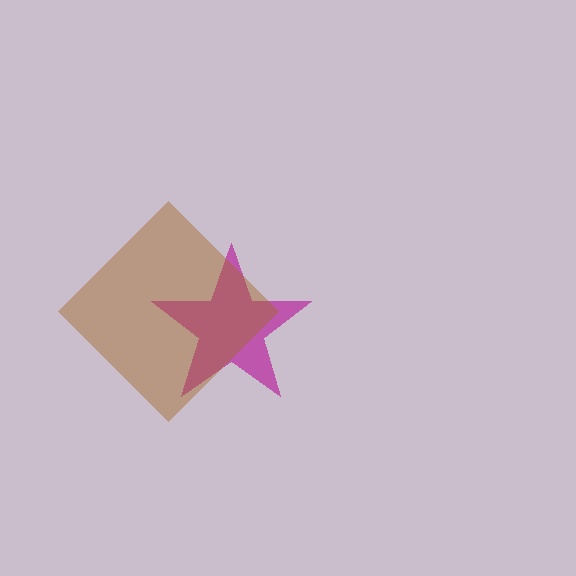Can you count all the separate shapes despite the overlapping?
Yes, there are 2 separate shapes.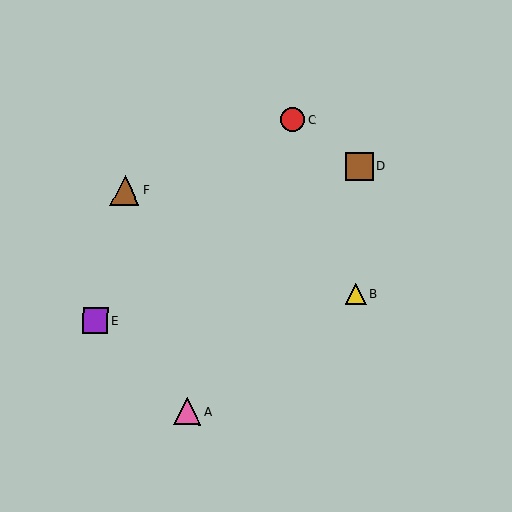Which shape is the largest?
The brown triangle (labeled F) is the largest.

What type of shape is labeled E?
Shape E is a purple square.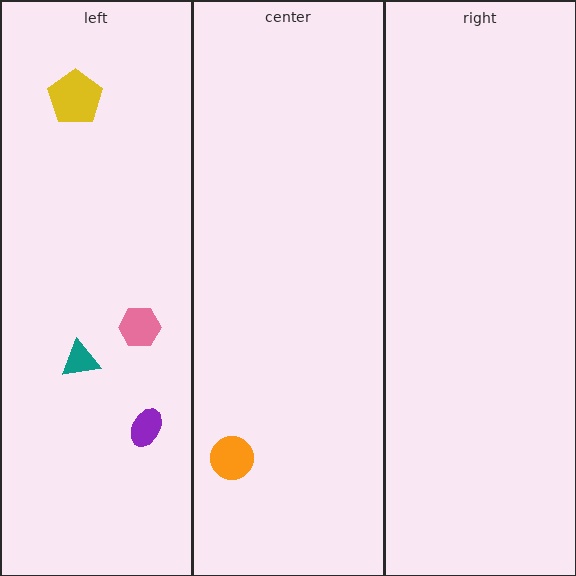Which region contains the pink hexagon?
The left region.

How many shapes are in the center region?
1.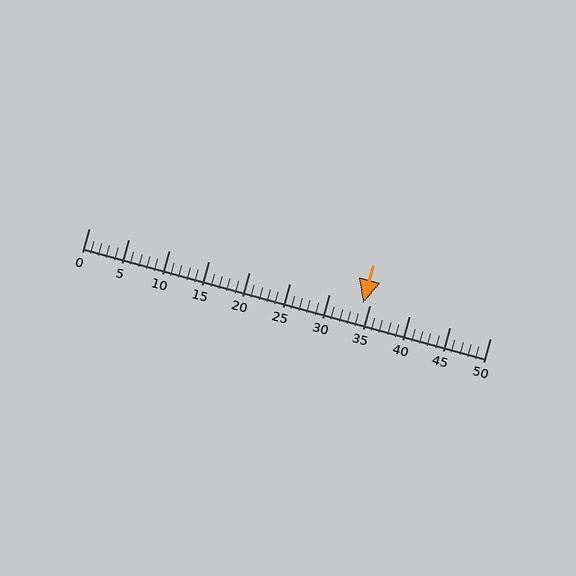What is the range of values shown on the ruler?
The ruler shows values from 0 to 50.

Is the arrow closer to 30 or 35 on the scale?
The arrow is closer to 35.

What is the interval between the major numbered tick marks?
The major tick marks are spaced 5 units apart.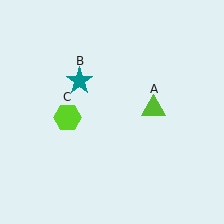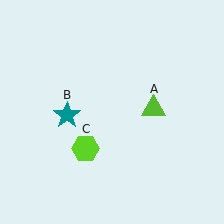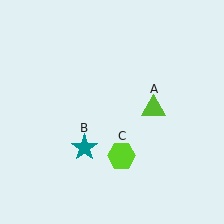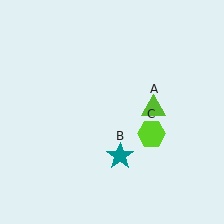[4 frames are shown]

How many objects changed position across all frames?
2 objects changed position: teal star (object B), lime hexagon (object C).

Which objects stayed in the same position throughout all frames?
Lime triangle (object A) remained stationary.